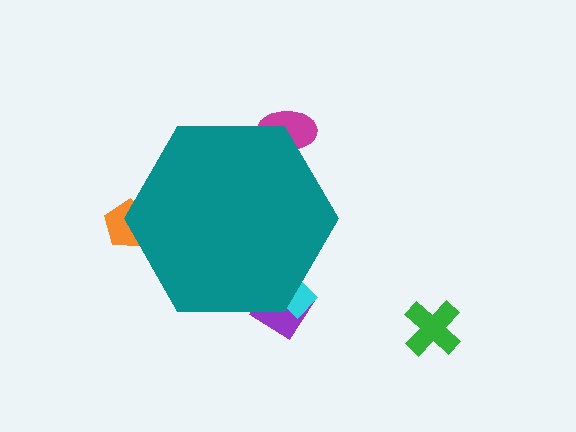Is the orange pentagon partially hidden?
Yes, the orange pentagon is partially hidden behind the teal hexagon.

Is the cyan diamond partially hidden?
Yes, the cyan diamond is partially hidden behind the teal hexagon.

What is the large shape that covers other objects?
A teal hexagon.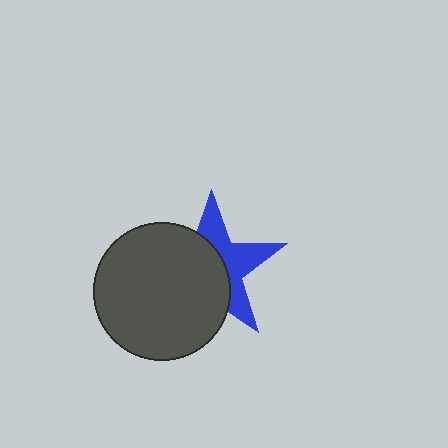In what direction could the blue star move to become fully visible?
The blue star could move right. That would shift it out from behind the dark gray circle entirely.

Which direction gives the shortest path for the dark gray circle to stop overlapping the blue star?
Moving left gives the shortest separation.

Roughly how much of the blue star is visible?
A small part of it is visible (roughly 43%).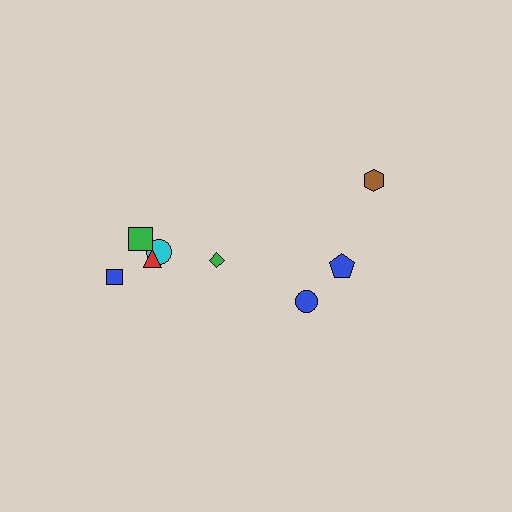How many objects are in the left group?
There are 5 objects.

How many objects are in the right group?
There are 3 objects.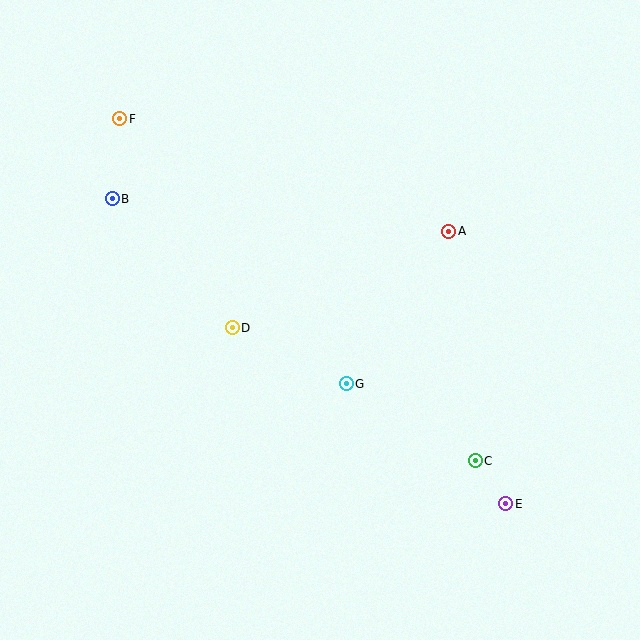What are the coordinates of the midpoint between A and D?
The midpoint between A and D is at (340, 279).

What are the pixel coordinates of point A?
Point A is at (449, 231).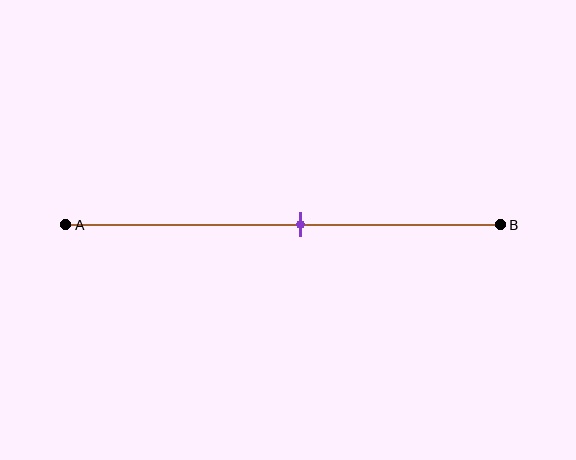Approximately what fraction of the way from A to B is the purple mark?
The purple mark is approximately 55% of the way from A to B.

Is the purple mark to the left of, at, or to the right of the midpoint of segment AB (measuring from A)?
The purple mark is to the right of the midpoint of segment AB.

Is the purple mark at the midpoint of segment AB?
No, the mark is at about 55% from A, not at the 50% midpoint.